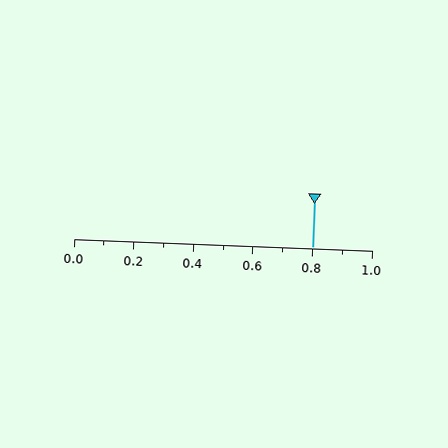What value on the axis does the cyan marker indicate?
The marker indicates approximately 0.8.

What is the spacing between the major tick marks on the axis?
The major ticks are spaced 0.2 apart.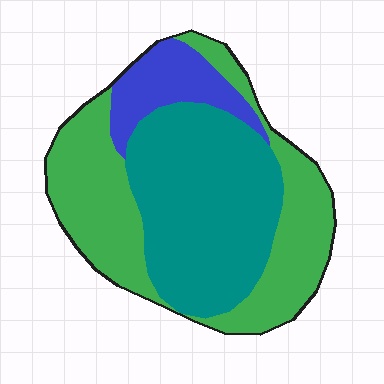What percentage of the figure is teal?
Teal covers around 45% of the figure.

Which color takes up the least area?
Blue, at roughly 15%.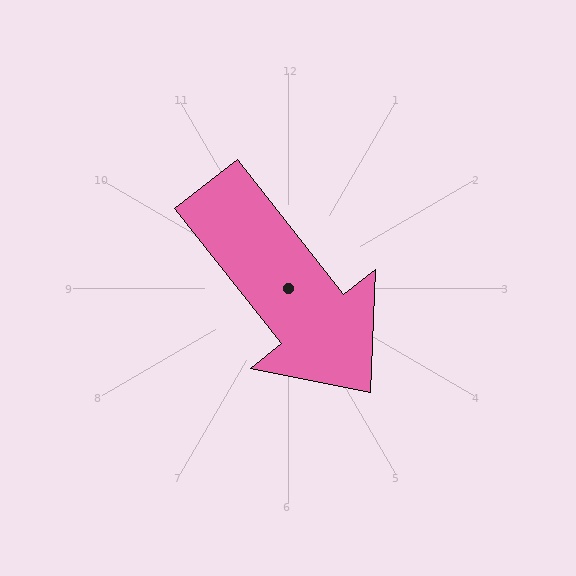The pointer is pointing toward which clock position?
Roughly 5 o'clock.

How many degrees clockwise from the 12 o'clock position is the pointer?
Approximately 142 degrees.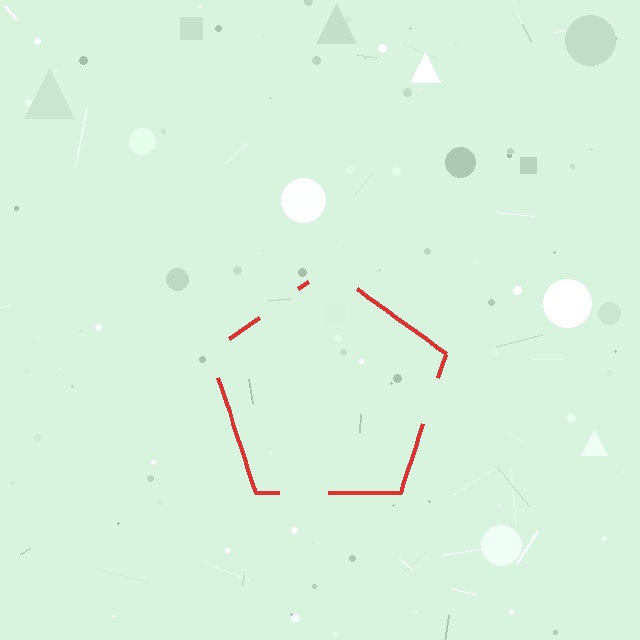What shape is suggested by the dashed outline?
The dashed outline suggests a pentagon.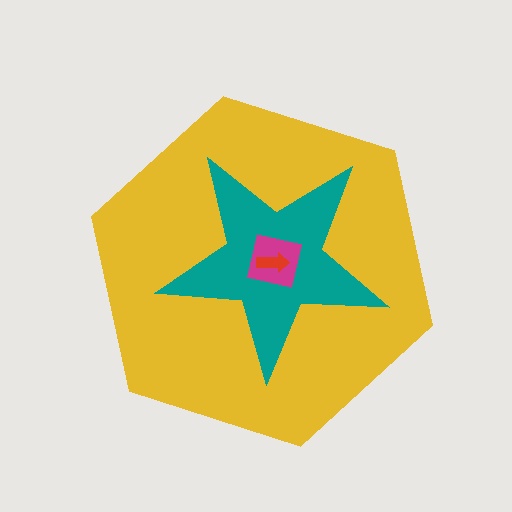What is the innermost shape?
The red arrow.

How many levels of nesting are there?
4.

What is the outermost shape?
The yellow hexagon.